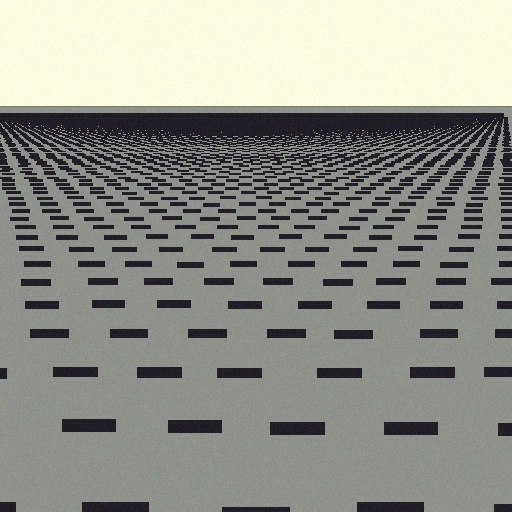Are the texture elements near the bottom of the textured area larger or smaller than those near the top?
Larger. Near the bottom, elements are closer to the viewer and appear at a bigger on-screen size.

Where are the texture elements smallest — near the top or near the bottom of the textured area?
Near the top.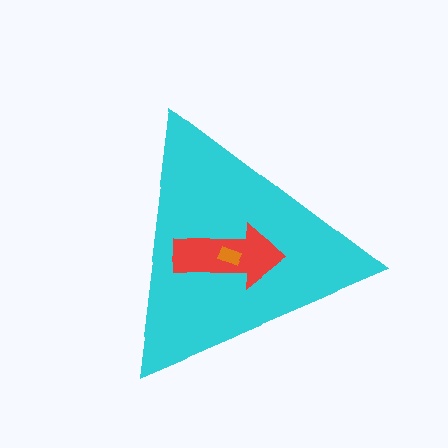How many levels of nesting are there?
3.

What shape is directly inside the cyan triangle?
The red arrow.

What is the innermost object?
The orange rectangle.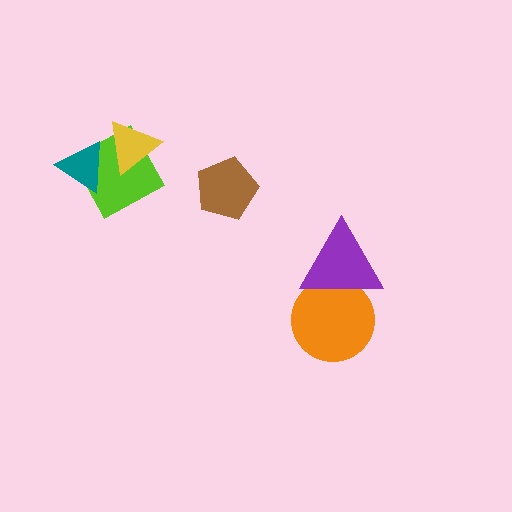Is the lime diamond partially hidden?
Yes, it is partially covered by another shape.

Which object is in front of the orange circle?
The purple triangle is in front of the orange circle.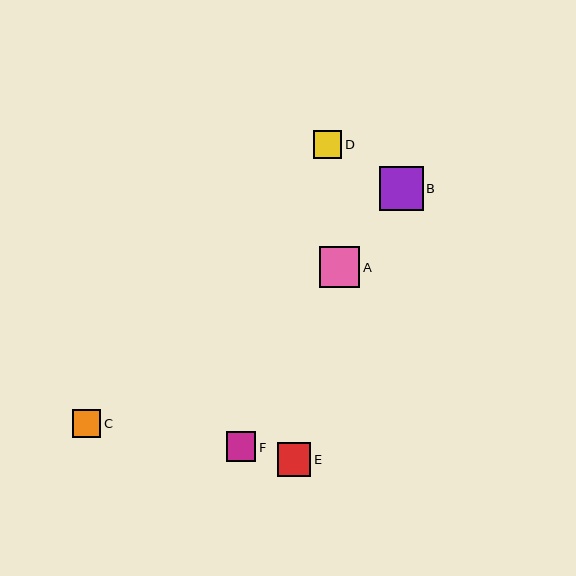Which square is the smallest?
Square C is the smallest with a size of approximately 28 pixels.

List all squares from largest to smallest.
From largest to smallest: B, A, E, F, D, C.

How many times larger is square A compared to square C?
Square A is approximately 1.5 times the size of square C.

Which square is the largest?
Square B is the largest with a size of approximately 44 pixels.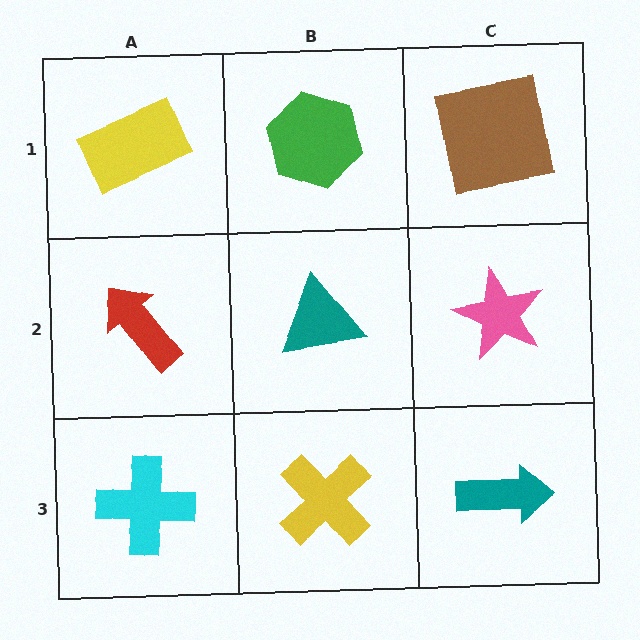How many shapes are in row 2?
3 shapes.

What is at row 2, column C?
A pink star.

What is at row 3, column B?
A yellow cross.